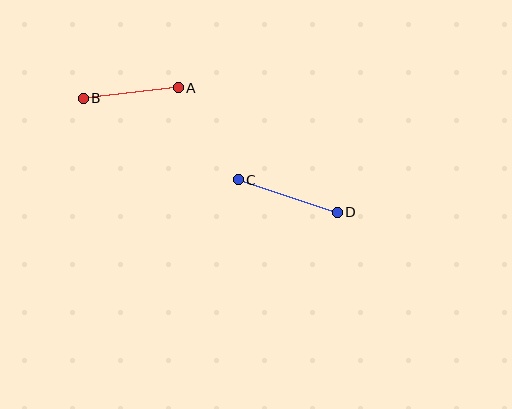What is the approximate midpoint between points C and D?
The midpoint is at approximately (288, 196) pixels.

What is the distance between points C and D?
The distance is approximately 104 pixels.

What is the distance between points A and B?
The distance is approximately 95 pixels.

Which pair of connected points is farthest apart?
Points C and D are farthest apart.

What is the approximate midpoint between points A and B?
The midpoint is at approximately (131, 93) pixels.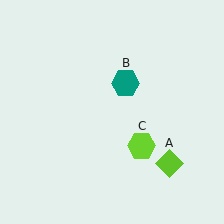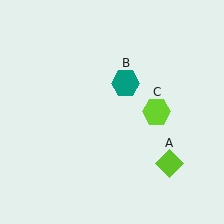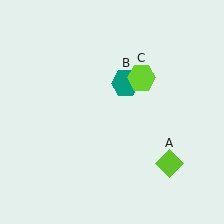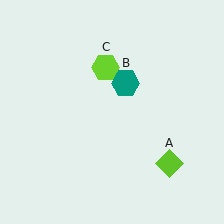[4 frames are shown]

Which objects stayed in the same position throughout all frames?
Lime diamond (object A) and teal hexagon (object B) remained stationary.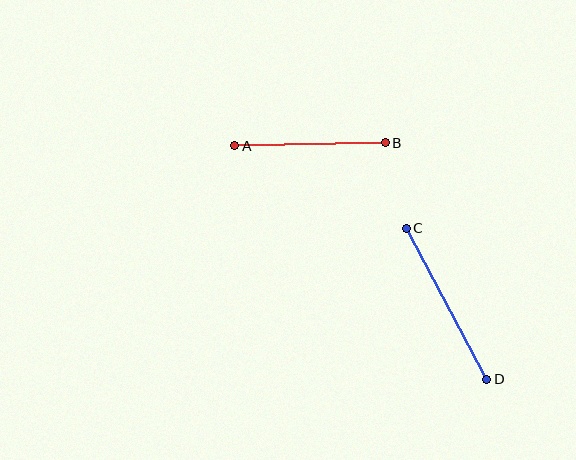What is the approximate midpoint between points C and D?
The midpoint is at approximately (447, 304) pixels.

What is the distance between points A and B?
The distance is approximately 151 pixels.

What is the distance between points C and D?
The distance is approximately 171 pixels.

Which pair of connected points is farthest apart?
Points C and D are farthest apart.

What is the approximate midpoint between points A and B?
The midpoint is at approximately (310, 144) pixels.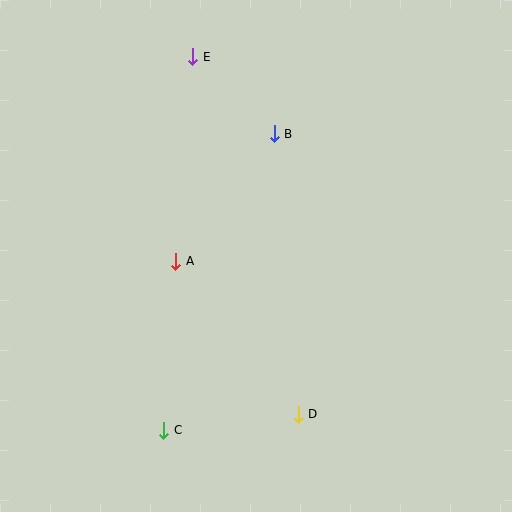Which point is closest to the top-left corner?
Point E is closest to the top-left corner.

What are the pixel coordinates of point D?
Point D is at (298, 414).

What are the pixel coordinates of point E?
Point E is at (193, 57).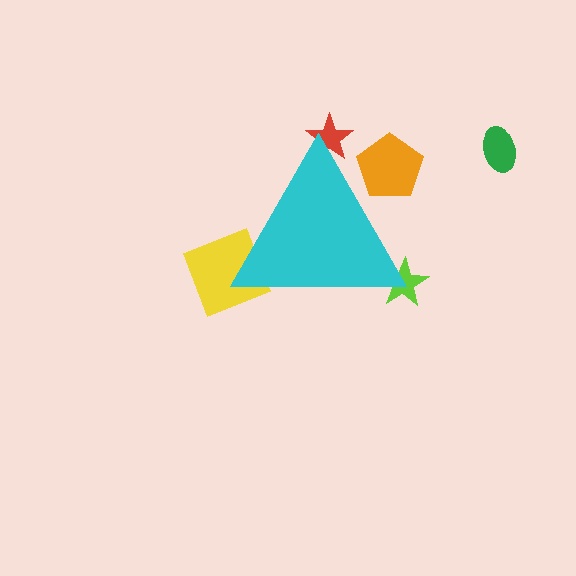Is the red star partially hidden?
Yes, the red star is partially hidden behind the cyan triangle.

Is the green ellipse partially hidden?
No, the green ellipse is fully visible.